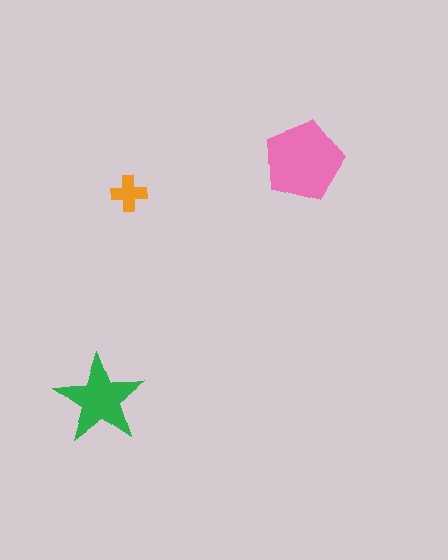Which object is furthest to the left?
The green star is leftmost.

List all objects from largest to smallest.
The pink pentagon, the green star, the orange cross.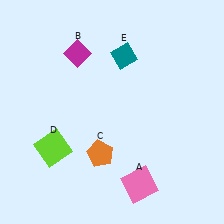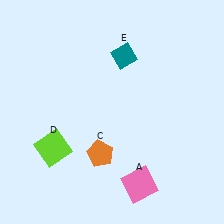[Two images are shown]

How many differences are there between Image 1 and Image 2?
There is 1 difference between the two images.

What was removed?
The magenta diamond (B) was removed in Image 2.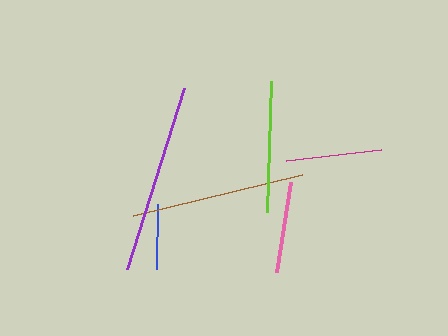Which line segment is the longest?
The purple line is the longest at approximately 190 pixels.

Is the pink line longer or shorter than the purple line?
The purple line is longer than the pink line.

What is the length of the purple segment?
The purple segment is approximately 190 pixels long.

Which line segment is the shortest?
The blue line is the shortest at approximately 65 pixels.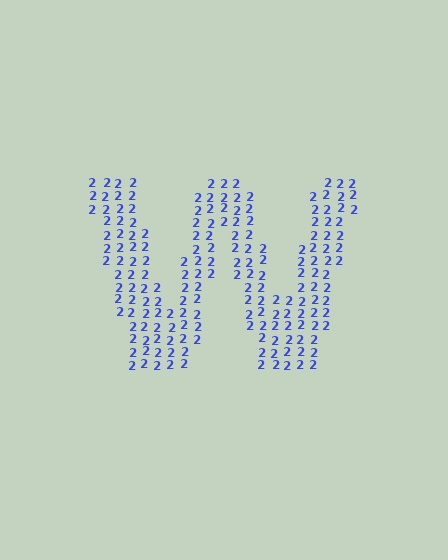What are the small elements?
The small elements are digit 2's.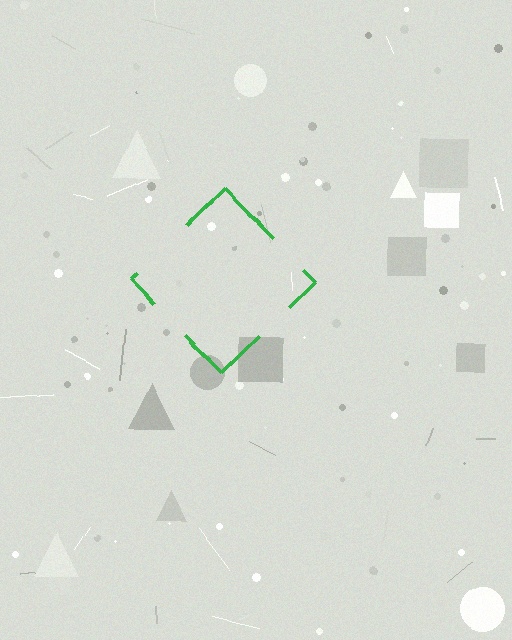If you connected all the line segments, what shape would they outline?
They would outline a diamond.